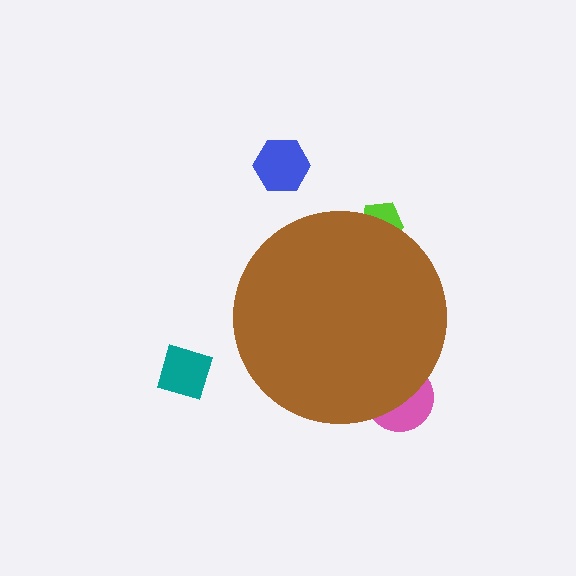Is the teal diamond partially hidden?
No, the teal diamond is fully visible.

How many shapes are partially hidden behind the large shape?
2 shapes are partially hidden.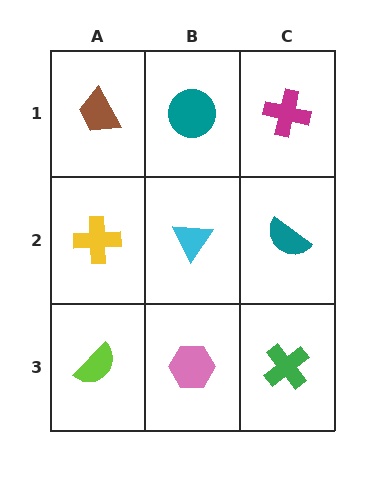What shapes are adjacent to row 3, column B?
A cyan triangle (row 2, column B), a lime semicircle (row 3, column A), a green cross (row 3, column C).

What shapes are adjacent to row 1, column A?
A yellow cross (row 2, column A), a teal circle (row 1, column B).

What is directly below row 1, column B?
A cyan triangle.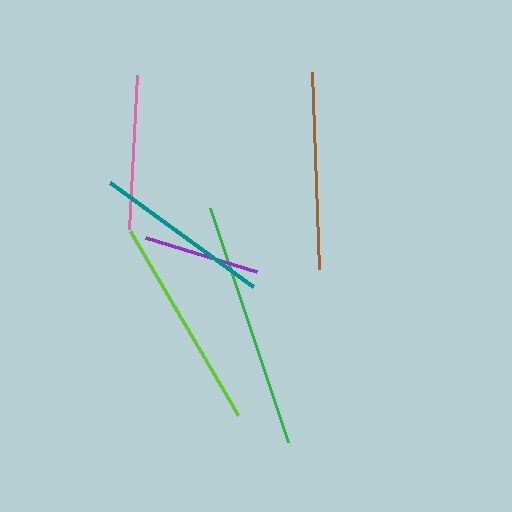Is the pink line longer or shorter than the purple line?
The pink line is longer than the purple line.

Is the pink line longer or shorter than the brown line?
The brown line is longer than the pink line.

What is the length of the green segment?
The green segment is approximately 247 pixels long.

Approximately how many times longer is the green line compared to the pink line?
The green line is approximately 1.6 times the length of the pink line.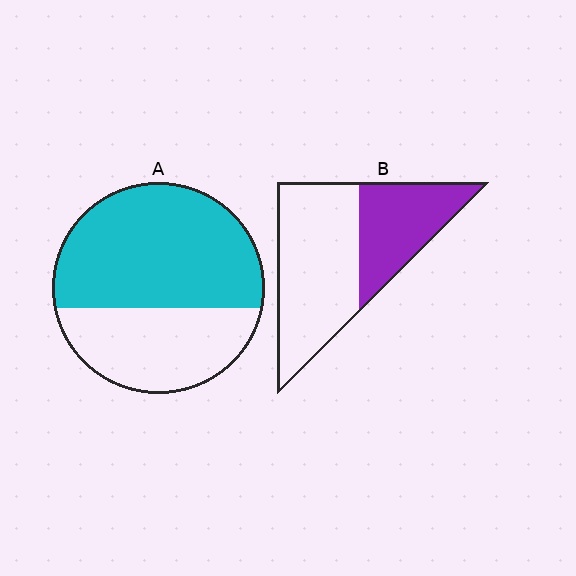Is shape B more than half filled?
No.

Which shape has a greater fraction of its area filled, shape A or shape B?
Shape A.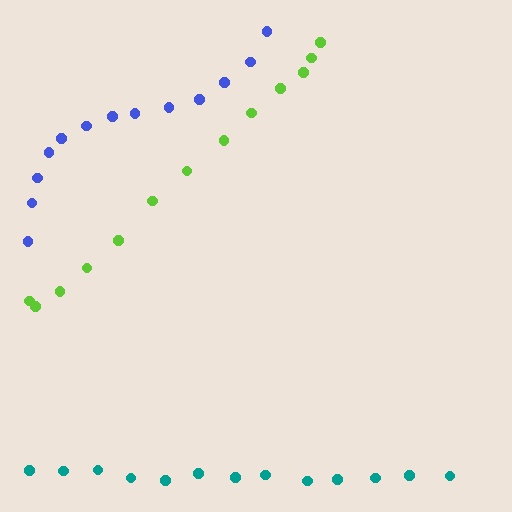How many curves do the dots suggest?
There are 3 distinct paths.